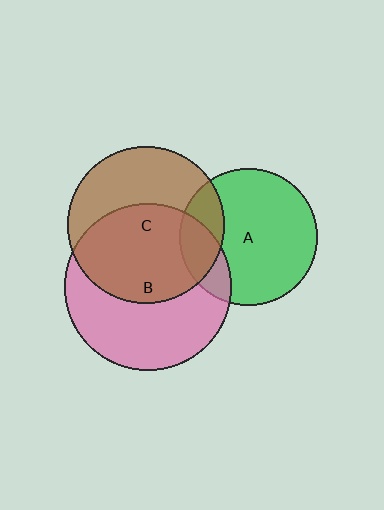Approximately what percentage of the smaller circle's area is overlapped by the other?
Approximately 20%.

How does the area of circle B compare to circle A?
Approximately 1.5 times.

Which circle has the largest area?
Circle B (pink).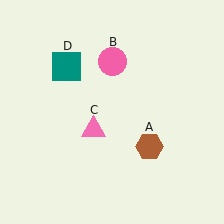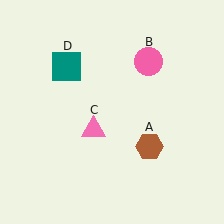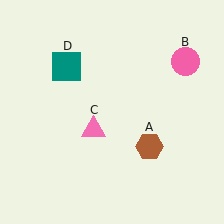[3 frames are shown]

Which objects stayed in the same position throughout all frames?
Brown hexagon (object A) and pink triangle (object C) and teal square (object D) remained stationary.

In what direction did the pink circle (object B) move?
The pink circle (object B) moved right.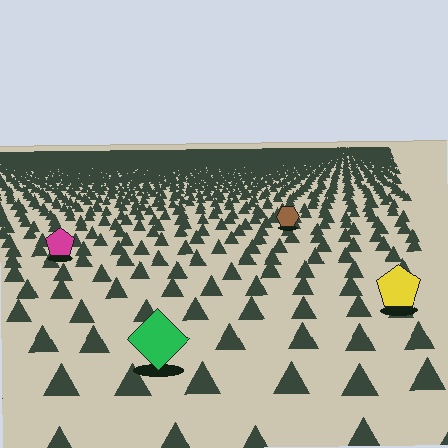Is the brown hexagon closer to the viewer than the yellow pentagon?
No. The yellow pentagon is closer — you can tell from the texture gradient: the ground texture is coarser near it.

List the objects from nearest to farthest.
From nearest to farthest: the green diamond, the yellow pentagon, the magenta pentagon, the brown hexagon.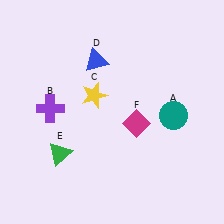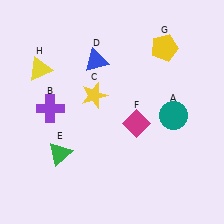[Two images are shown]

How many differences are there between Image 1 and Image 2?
There are 2 differences between the two images.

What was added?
A yellow pentagon (G), a yellow triangle (H) were added in Image 2.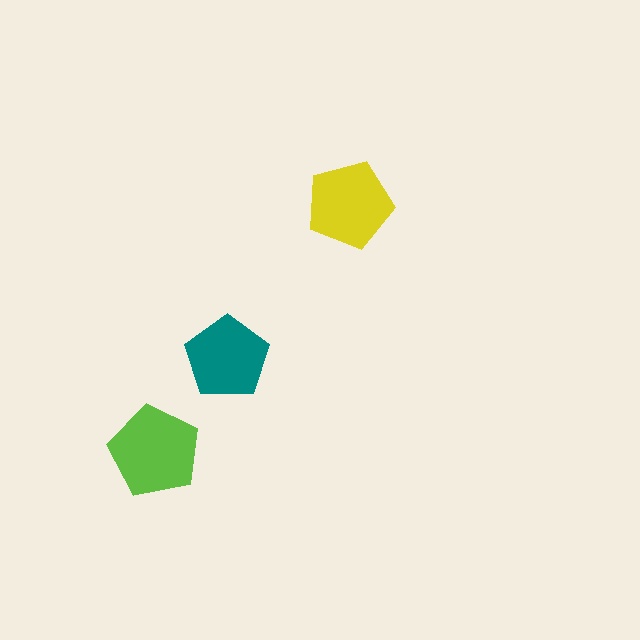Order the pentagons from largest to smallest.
the lime one, the yellow one, the teal one.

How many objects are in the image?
There are 3 objects in the image.